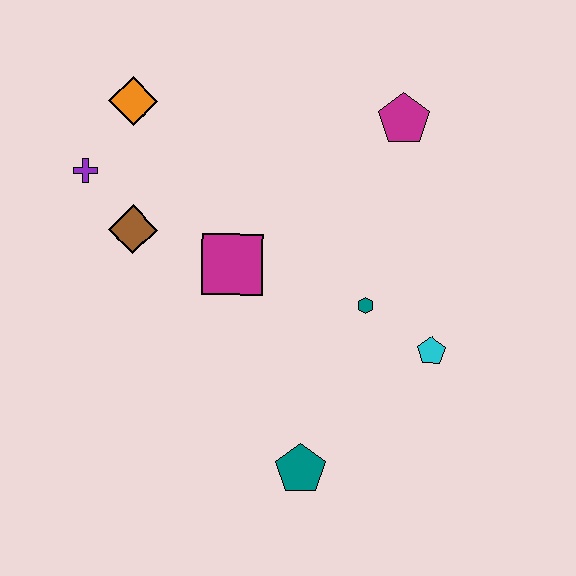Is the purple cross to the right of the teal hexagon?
No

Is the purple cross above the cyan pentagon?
Yes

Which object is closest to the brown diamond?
The purple cross is closest to the brown diamond.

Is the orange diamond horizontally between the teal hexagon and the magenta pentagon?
No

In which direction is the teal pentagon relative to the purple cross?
The teal pentagon is below the purple cross.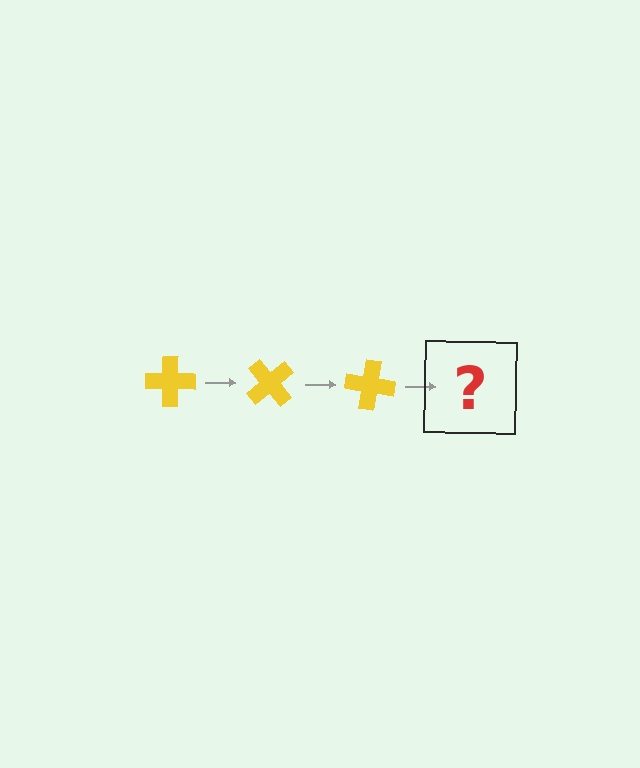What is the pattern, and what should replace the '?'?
The pattern is that the cross rotates 50 degrees each step. The '?' should be a yellow cross rotated 150 degrees.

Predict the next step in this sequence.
The next step is a yellow cross rotated 150 degrees.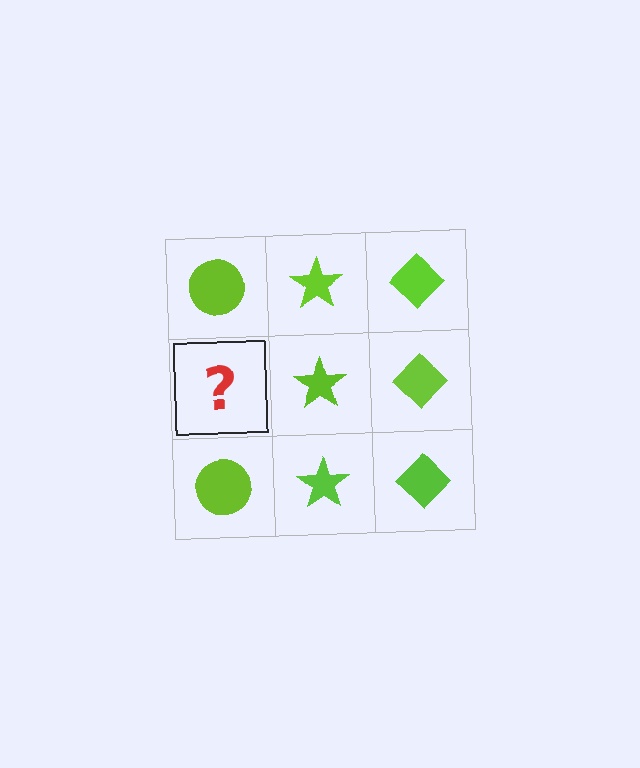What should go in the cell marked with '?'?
The missing cell should contain a lime circle.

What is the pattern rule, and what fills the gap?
The rule is that each column has a consistent shape. The gap should be filled with a lime circle.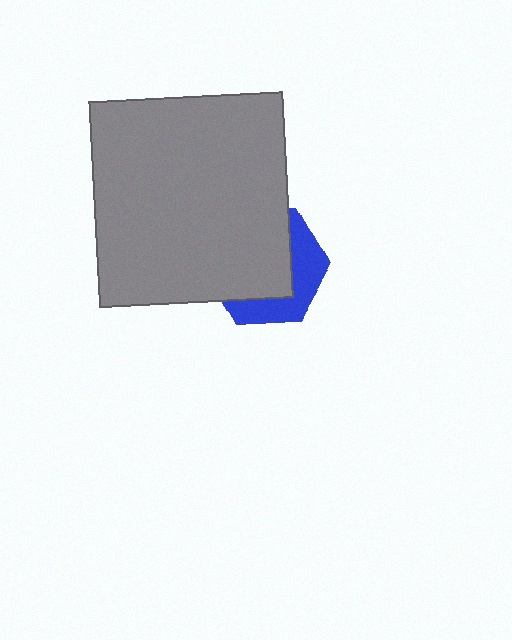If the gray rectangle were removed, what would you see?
You would see the complete blue hexagon.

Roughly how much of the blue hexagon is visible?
A small part of it is visible (roughly 37%).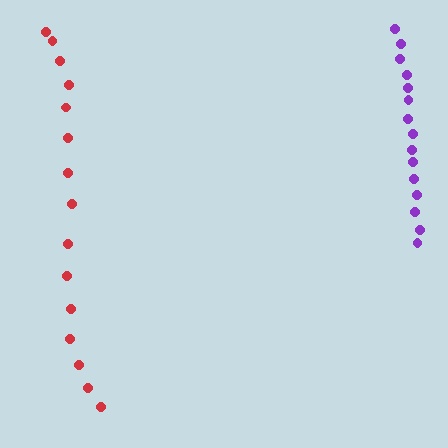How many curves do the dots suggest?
There are 2 distinct paths.